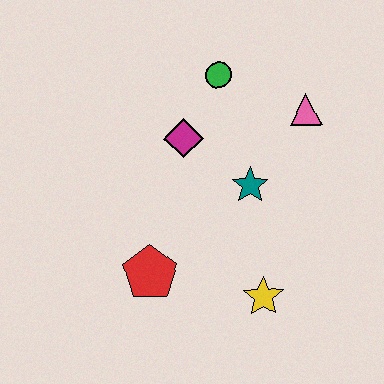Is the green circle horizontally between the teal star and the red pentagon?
Yes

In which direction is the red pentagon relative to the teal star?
The red pentagon is to the left of the teal star.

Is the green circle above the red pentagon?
Yes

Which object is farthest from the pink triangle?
The red pentagon is farthest from the pink triangle.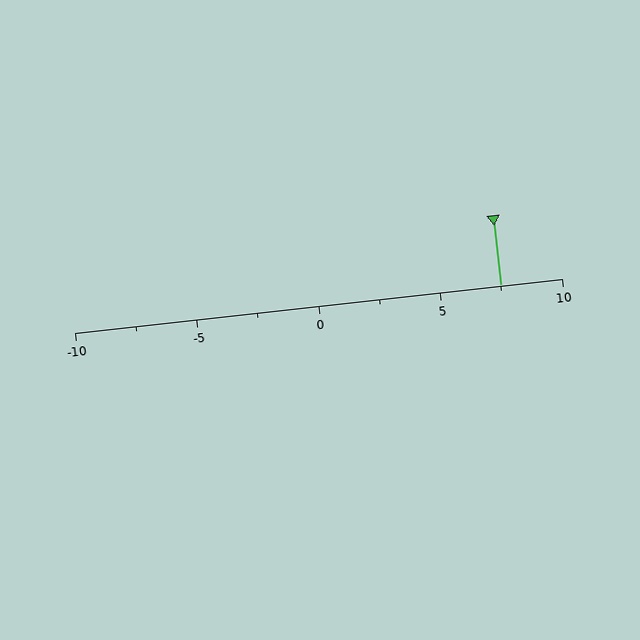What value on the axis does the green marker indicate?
The marker indicates approximately 7.5.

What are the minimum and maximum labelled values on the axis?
The axis runs from -10 to 10.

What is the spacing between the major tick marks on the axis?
The major ticks are spaced 5 apart.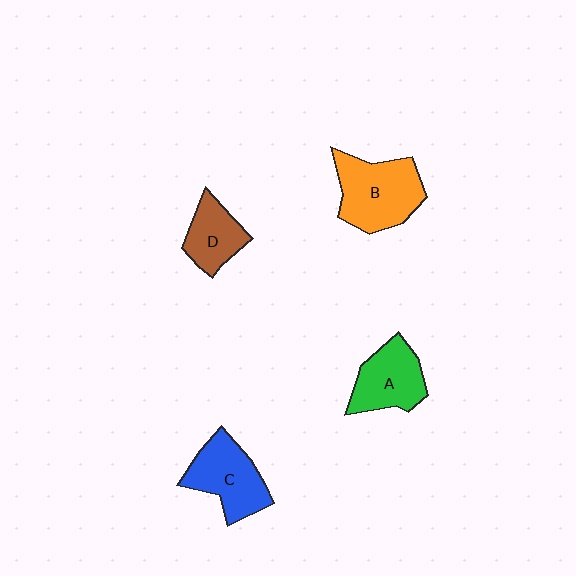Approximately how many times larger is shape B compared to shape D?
Approximately 1.7 times.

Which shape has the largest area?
Shape B (orange).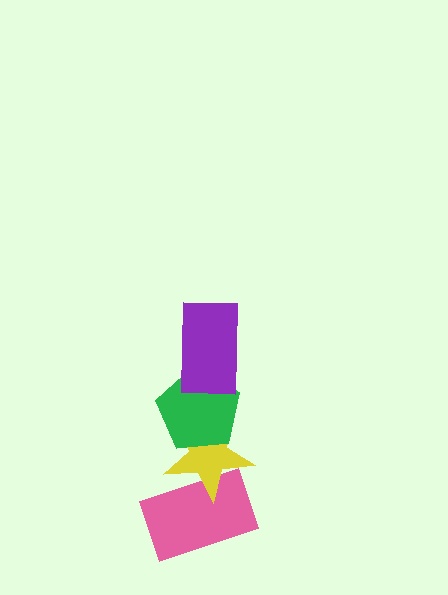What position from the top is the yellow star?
The yellow star is 3rd from the top.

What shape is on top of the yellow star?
The green pentagon is on top of the yellow star.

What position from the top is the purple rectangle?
The purple rectangle is 1st from the top.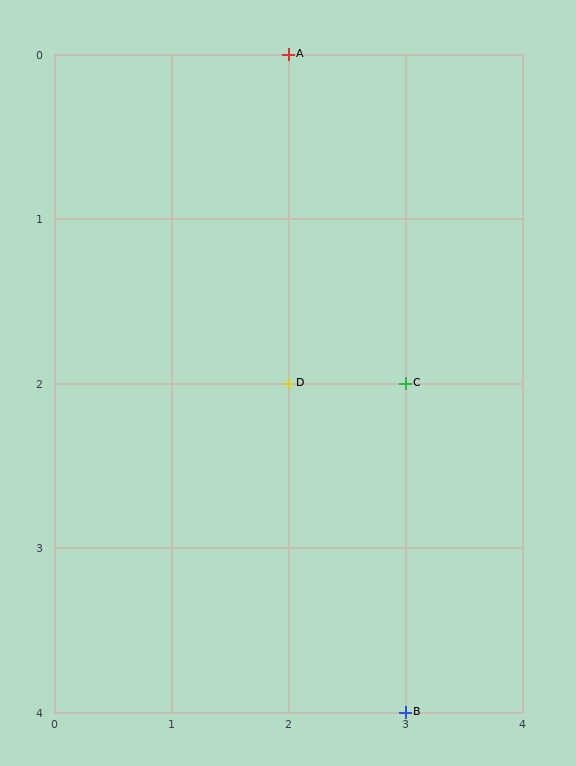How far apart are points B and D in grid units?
Points B and D are 1 column and 2 rows apart (about 2.2 grid units diagonally).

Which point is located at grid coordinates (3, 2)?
Point C is at (3, 2).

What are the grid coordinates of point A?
Point A is at grid coordinates (2, 0).